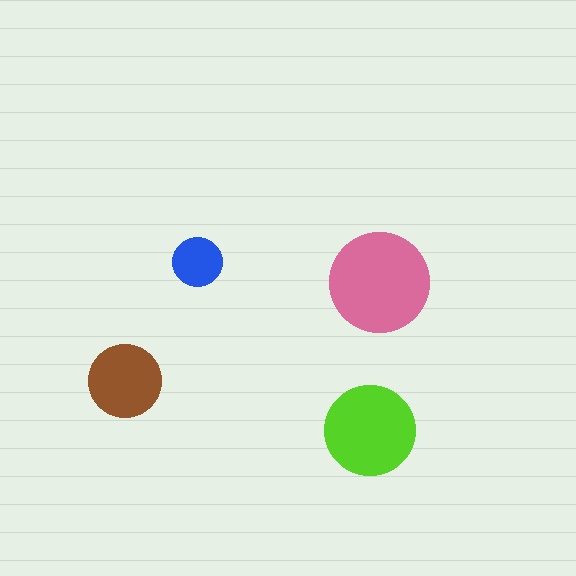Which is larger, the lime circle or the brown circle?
The lime one.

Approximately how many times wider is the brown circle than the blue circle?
About 1.5 times wider.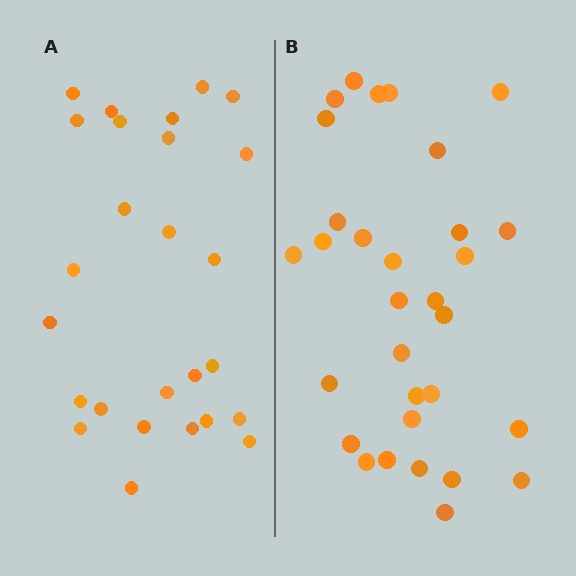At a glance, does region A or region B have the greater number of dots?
Region B (the right region) has more dots.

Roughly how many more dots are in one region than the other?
Region B has about 5 more dots than region A.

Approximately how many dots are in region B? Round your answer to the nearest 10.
About 30 dots. (The exact count is 31, which rounds to 30.)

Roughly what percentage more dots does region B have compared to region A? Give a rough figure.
About 20% more.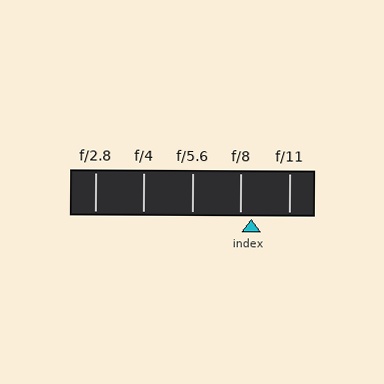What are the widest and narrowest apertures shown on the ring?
The widest aperture shown is f/2.8 and the narrowest is f/11.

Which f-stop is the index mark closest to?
The index mark is closest to f/8.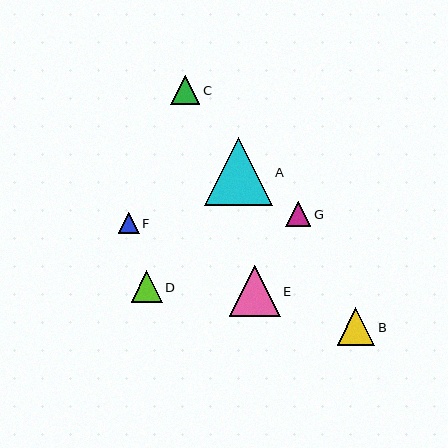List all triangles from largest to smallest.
From largest to smallest: A, E, B, D, C, G, F.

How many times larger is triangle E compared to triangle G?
Triangle E is approximately 2.0 times the size of triangle G.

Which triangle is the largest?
Triangle A is the largest with a size of approximately 68 pixels.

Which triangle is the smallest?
Triangle F is the smallest with a size of approximately 21 pixels.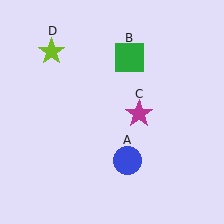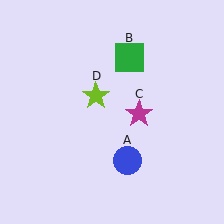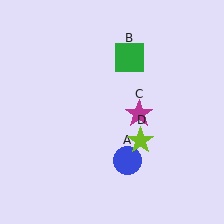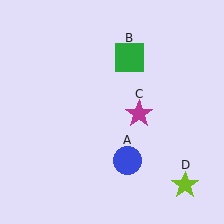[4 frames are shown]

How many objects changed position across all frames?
1 object changed position: lime star (object D).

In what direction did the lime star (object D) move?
The lime star (object D) moved down and to the right.